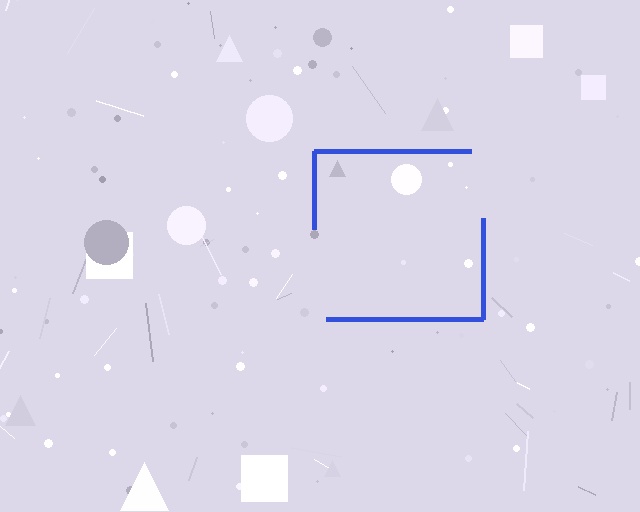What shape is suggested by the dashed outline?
The dashed outline suggests a square.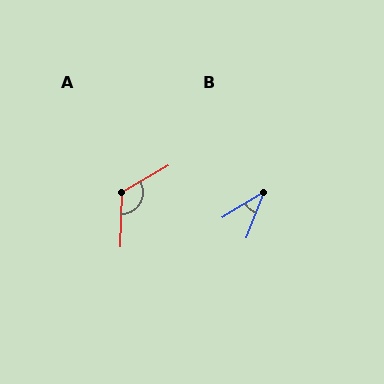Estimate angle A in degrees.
Approximately 122 degrees.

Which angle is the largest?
A, at approximately 122 degrees.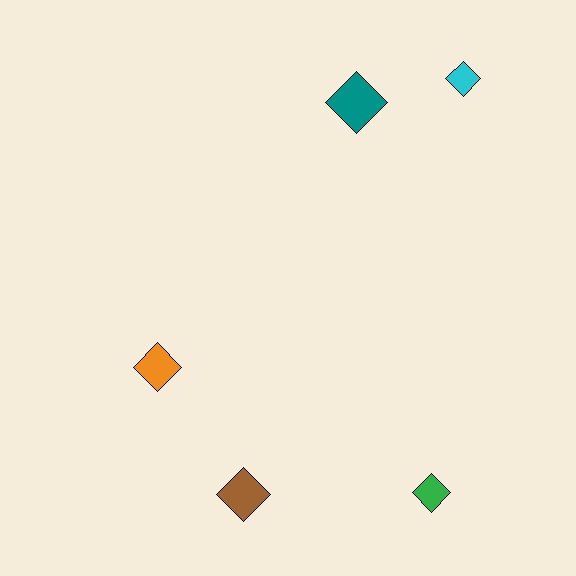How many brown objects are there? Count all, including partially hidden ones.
There is 1 brown object.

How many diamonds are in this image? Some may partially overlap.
There are 5 diamonds.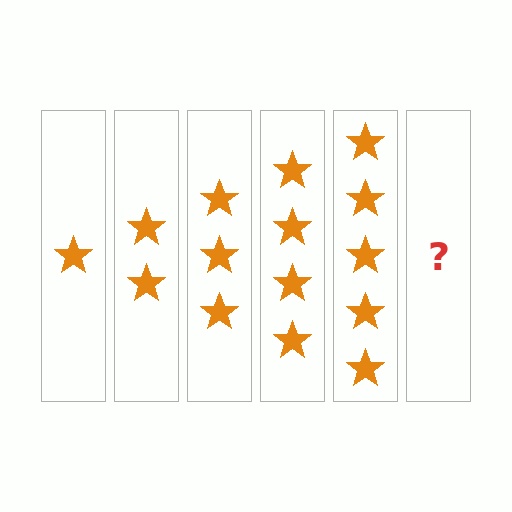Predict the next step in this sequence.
The next step is 6 stars.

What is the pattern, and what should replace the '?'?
The pattern is that each step adds one more star. The '?' should be 6 stars.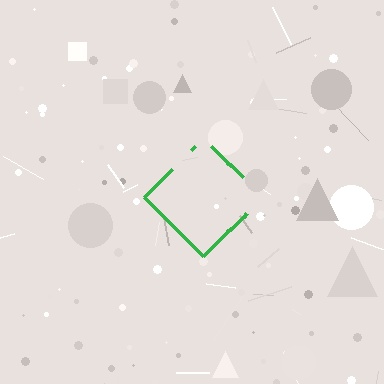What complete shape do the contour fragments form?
The contour fragments form a diamond.